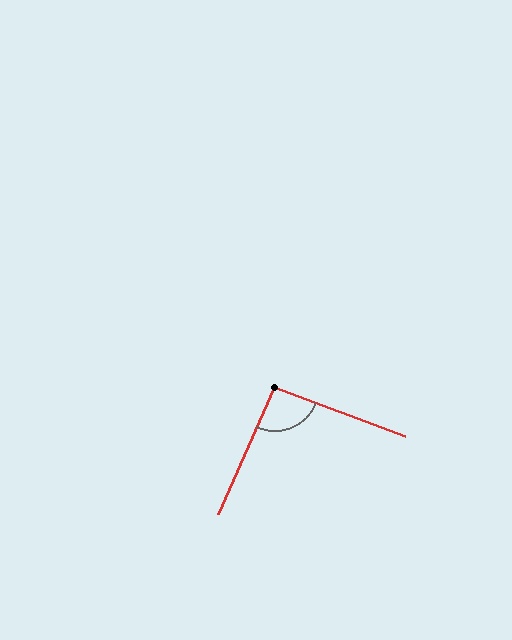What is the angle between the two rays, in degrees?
Approximately 93 degrees.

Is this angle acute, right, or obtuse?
It is approximately a right angle.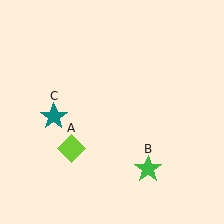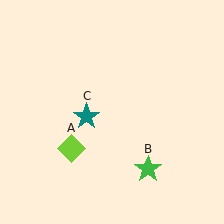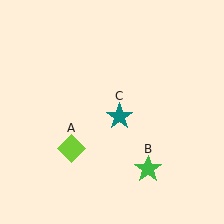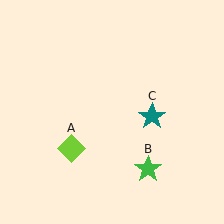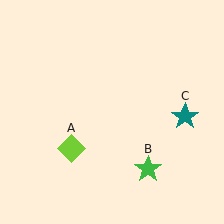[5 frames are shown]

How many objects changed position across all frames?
1 object changed position: teal star (object C).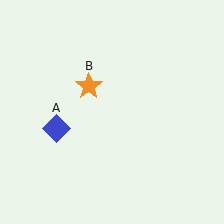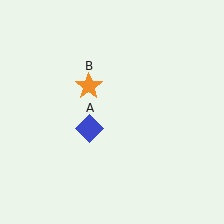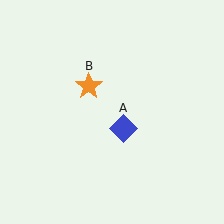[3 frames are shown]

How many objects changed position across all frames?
1 object changed position: blue diamond (object A).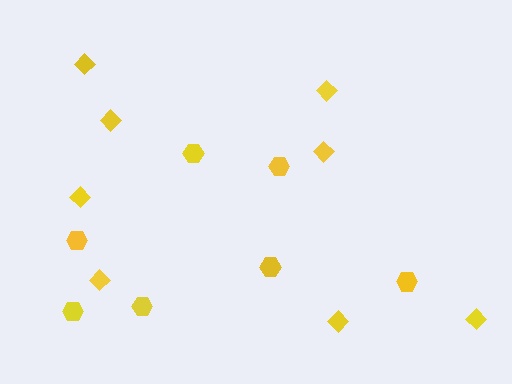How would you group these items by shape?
There are 2 groups: one group of diamonds (8) and one group of hexagons (7).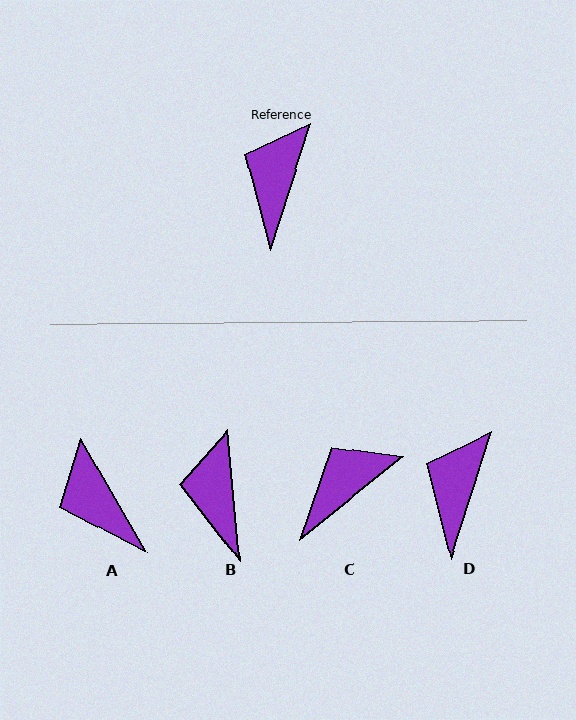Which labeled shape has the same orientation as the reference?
D.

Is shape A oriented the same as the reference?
No, it is off by about 48 degrees.